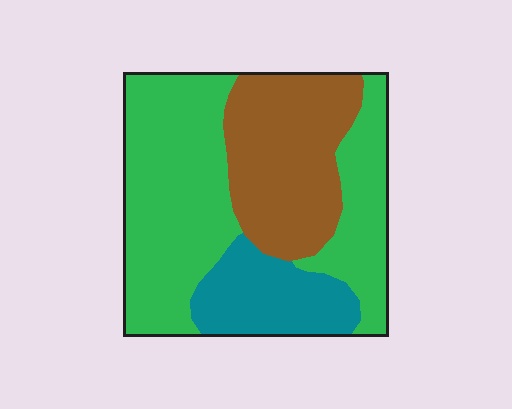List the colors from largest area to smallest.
From largest to smallest: green, brown, teal.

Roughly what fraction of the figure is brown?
Brown covers roughly 30% of the figure.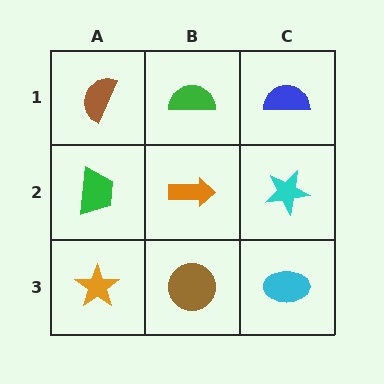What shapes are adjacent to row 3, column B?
An orange arrow (row 2, column B), an orange star (row 3, column A), a cyan ellipse (row 3, column C).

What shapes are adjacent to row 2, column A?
A brown semicircle (row 1, column A), an orange star (row 3, column A), an orange arrow (row 2, column B).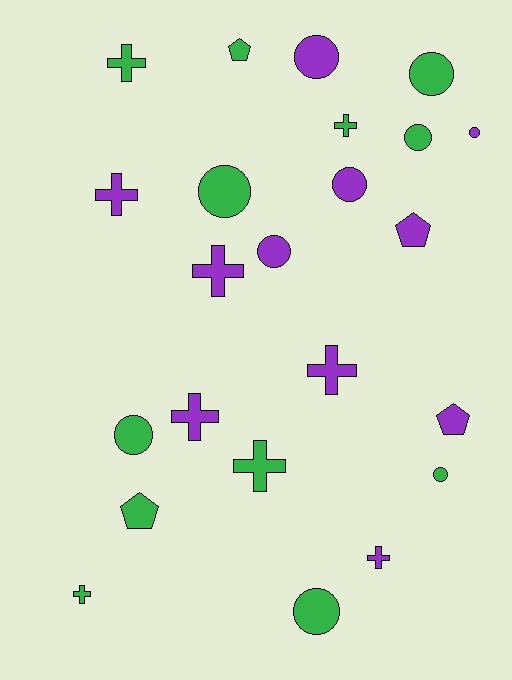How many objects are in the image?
There are 23 objects.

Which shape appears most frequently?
Circle, with 10 objects.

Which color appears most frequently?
Green, with 12 objects.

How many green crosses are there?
There are 4 green crosses.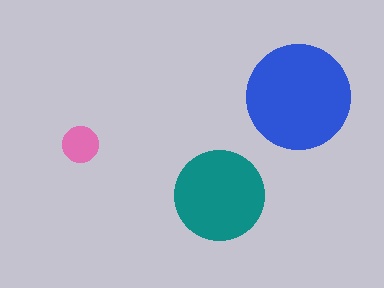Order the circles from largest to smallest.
the blue one, the teal one, the pink one.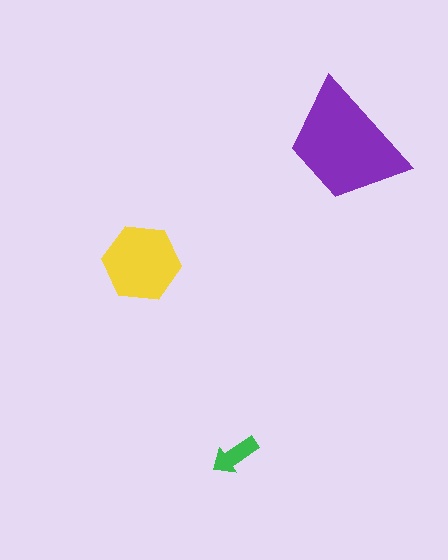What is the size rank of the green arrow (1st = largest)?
3rd.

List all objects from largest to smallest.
The purple trapezoid, the yellow hexagon, the green arrow.